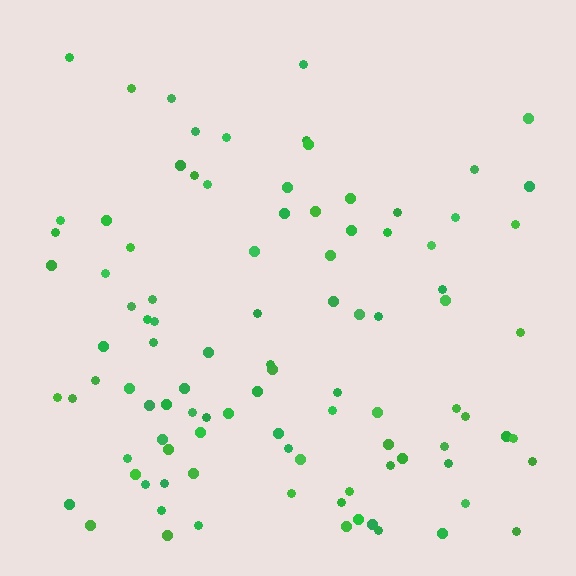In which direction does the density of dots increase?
From top to bottom, with the bottom side densest.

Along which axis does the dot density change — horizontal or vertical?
Vertical.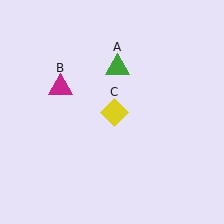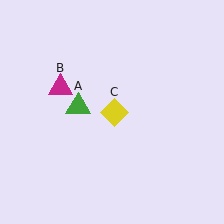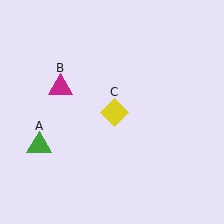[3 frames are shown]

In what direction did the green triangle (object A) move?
The green triangle (object A) moved down and to the left.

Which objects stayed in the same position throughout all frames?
Magenta triangle (object B) and yellow diamond (object C) remained stationary.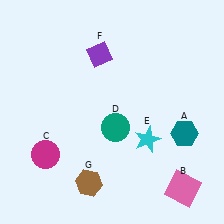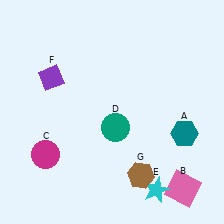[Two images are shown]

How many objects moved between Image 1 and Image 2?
3 objects moved between the two images.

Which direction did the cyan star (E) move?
The cyan star (E) moved down.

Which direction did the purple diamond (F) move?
The purple diamond (F) moved left.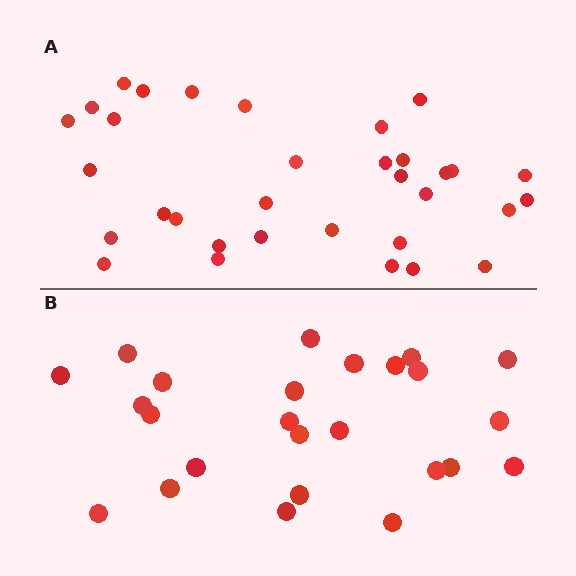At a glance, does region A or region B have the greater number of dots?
Region A (the top region) has more dots.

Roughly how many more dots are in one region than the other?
Region A has roughly 8 or so more dots than region B.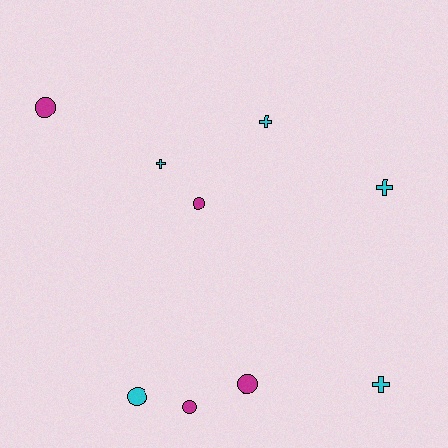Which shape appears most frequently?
Circle, with 5 objects.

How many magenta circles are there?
There are 4 magenta circles.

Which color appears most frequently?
Cyan, with 5 objects.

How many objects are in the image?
There are 9 objects.